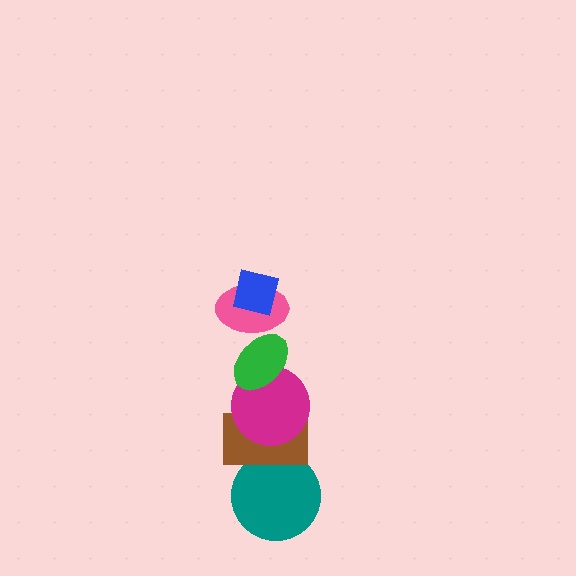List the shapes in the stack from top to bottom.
From top to bottom: the blue square, the pink ellipse, the green ellipse, the magenta circle, the brown rectangle, the teal circle.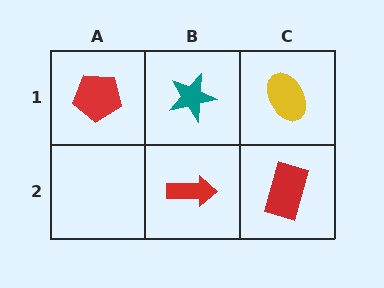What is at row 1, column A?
A red pentagon.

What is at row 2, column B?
A red arrow.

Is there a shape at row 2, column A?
No, that cell is empty.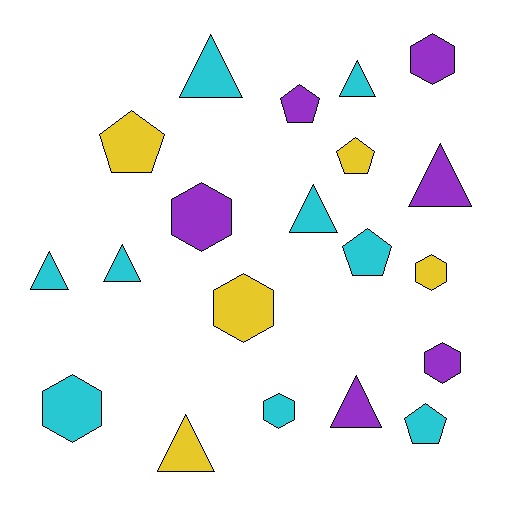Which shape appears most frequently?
Triangle, with 8 objects.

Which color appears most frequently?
Cyan, with 9 objects.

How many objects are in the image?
There are 20 objects.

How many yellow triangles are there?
There is 1 yellow triangle.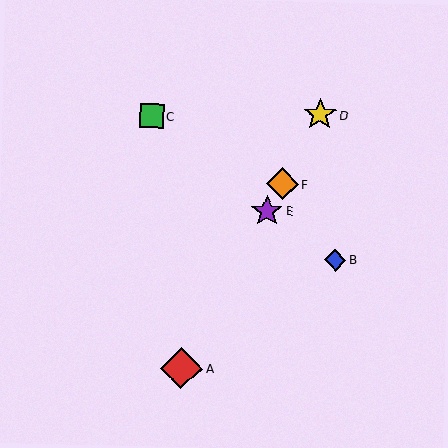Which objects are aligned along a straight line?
Objects A, D, E, F are aligned along a straight line.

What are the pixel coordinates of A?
Object A is at (181, 368).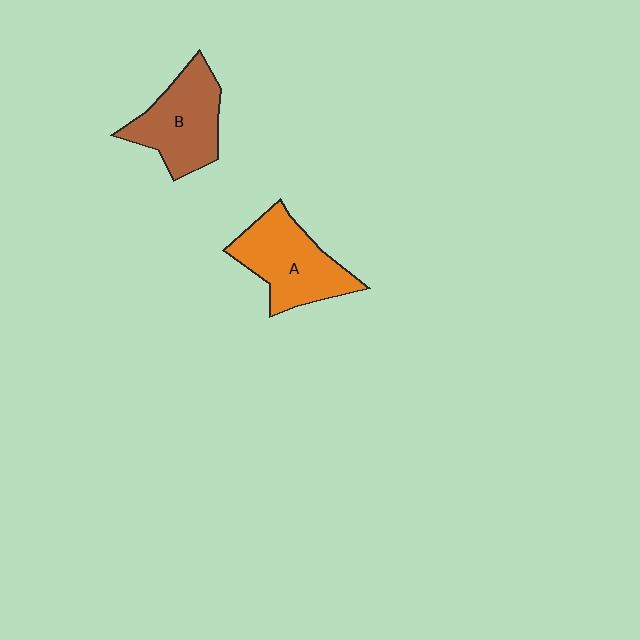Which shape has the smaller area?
Shape B (brown).